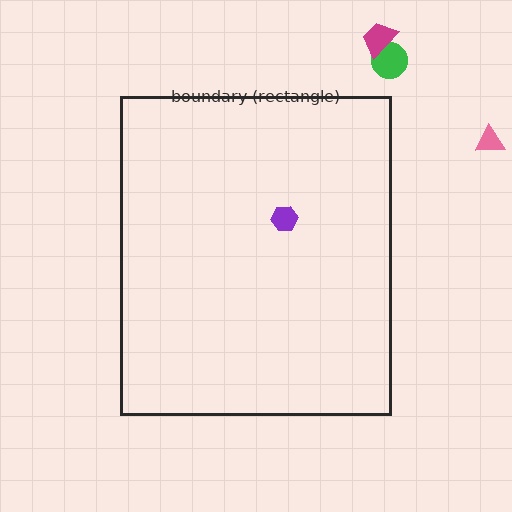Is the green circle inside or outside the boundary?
Outside.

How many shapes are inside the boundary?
1 inside, 3 outside.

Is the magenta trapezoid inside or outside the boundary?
Outside.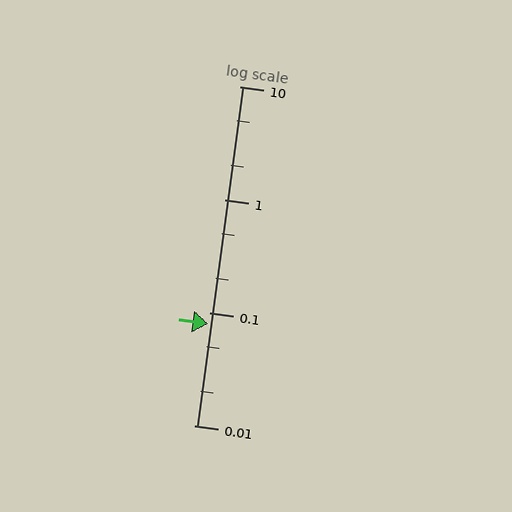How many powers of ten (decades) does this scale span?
The scale spans 3 decades, from 0.01 to 10.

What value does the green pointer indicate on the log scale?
The pointer indicates approximately 0.08.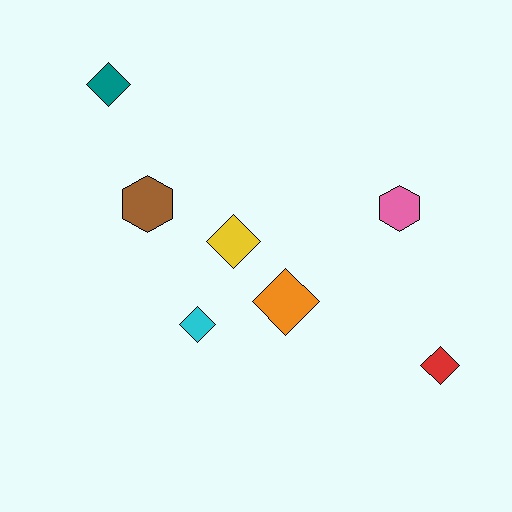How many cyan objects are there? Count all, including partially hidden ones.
There is 1 cyan object.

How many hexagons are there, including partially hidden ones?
There are 2 hexagons.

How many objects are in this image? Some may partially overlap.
There are 7 objects.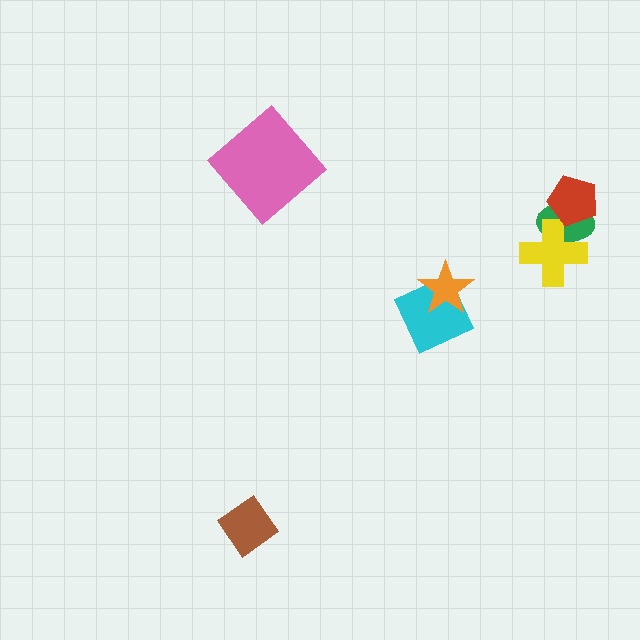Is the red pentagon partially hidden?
No, no other shape covers it.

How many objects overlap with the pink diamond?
0 objects overlap with the pink diamond.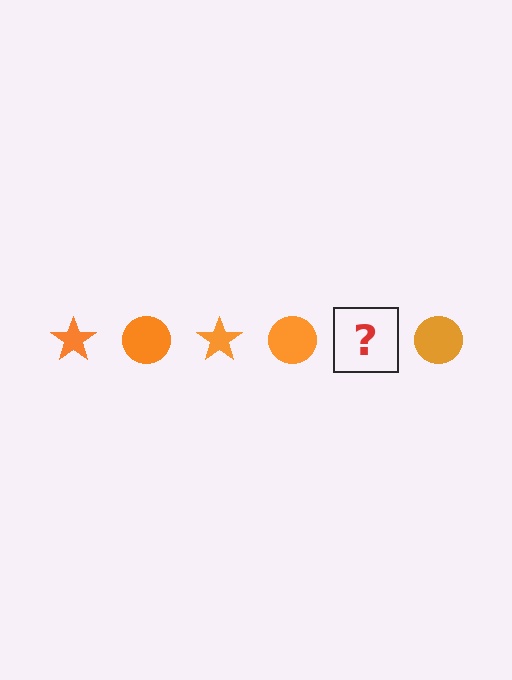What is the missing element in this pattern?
The missing element is an orange star.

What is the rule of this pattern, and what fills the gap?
The rule is that the pattern cycles through star, circle shapes in orange. The gap should be filled with an orange star.